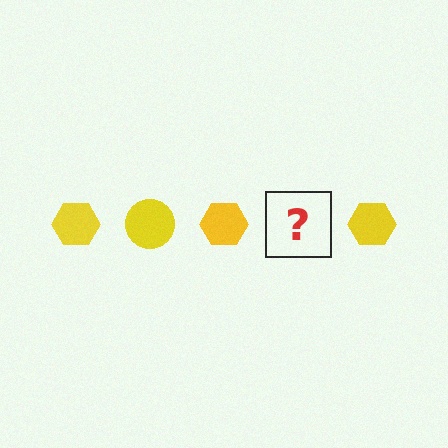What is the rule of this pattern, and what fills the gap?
The rule is that the pattern cycles through hexagon, circle shapes in yellow. The gap should be filled with a yellow circle.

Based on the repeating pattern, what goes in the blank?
The blank should be a yellow circle.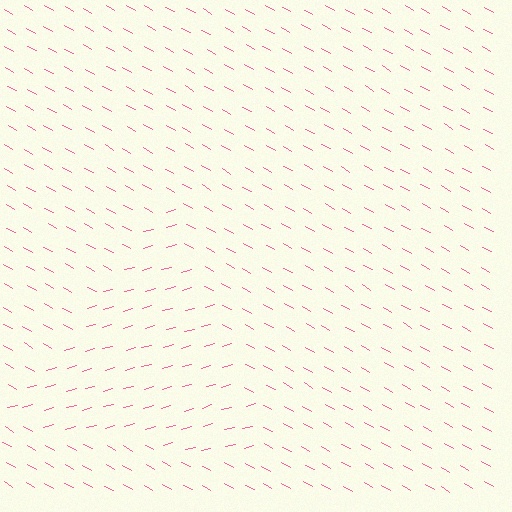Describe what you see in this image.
The image is filled with small pink line segments. A triangle region in the image has lines oriented differently from the surrounding lines, creating a visible texture boundary.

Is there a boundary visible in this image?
Yes, there is a texture boundary formed by a change in line orientation.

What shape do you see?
I see a triangle.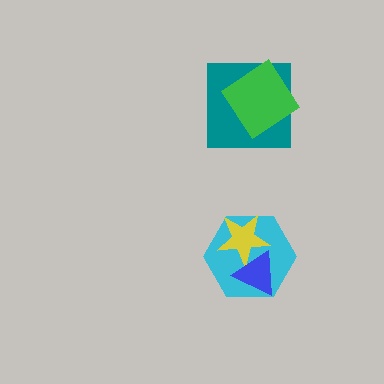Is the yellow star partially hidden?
Yes, it is partially covered by another shape.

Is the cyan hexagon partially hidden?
Yes, it is partially covered by another shape.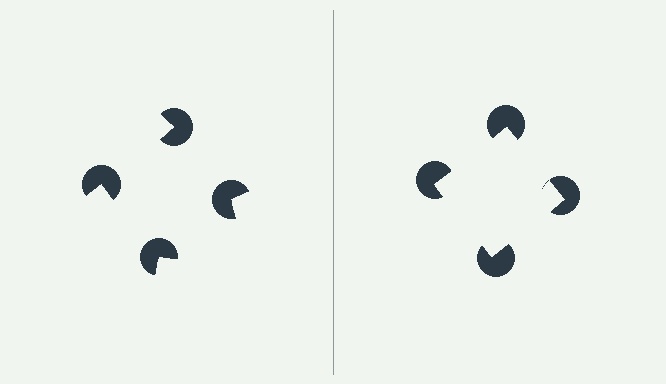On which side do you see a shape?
An illusory square appears on the right side. On the left side the wedge cuts are rotated, so no coherent shape forms.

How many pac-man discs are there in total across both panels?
8 — 4 on each side.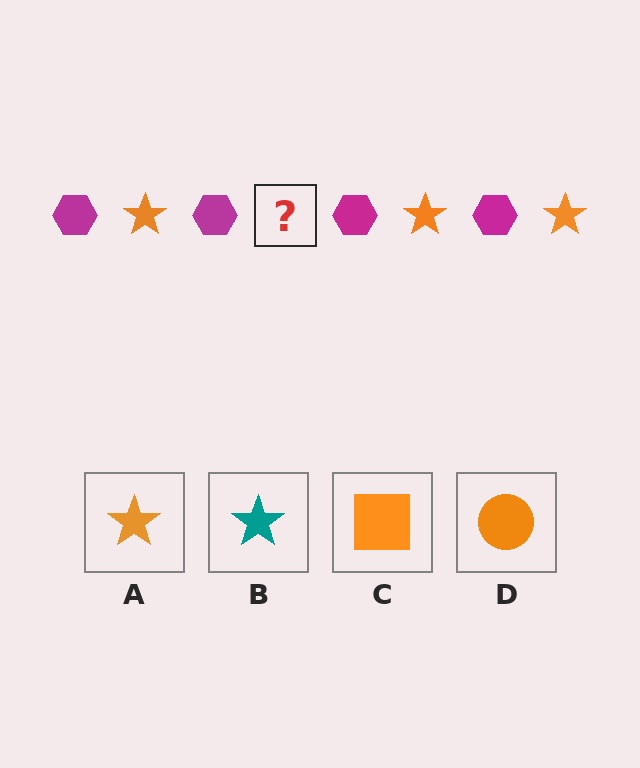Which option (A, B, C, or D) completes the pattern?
A.